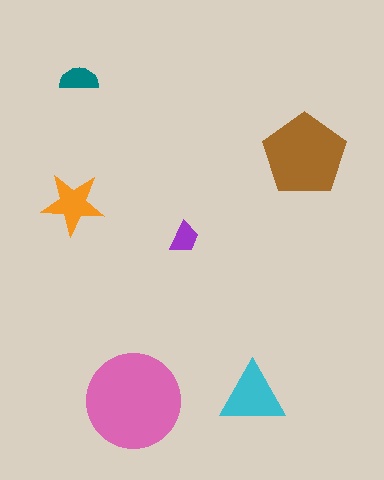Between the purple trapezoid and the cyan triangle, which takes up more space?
The cyan triangle.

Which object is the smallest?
The purple trapezoid.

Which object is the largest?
The pink circle.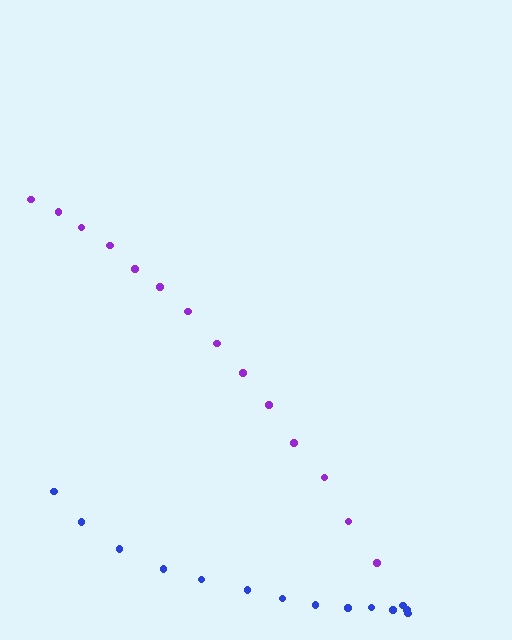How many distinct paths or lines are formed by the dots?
There are 2 distinct paths.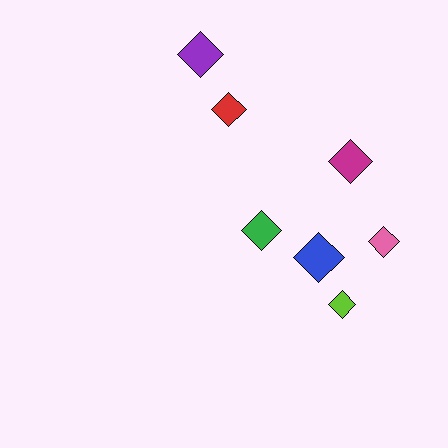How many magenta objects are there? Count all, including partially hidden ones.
There is 1 magenta object.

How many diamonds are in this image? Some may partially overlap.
There are 7 diamonds.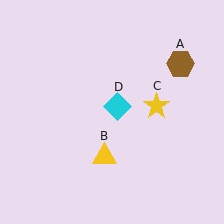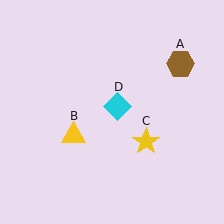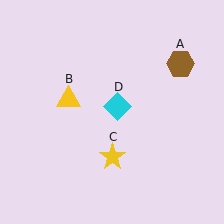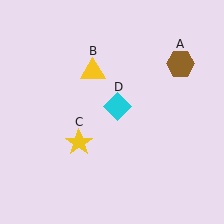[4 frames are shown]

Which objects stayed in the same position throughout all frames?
Brown hexagon (object A) and cyan diamond (object D) remained stationary.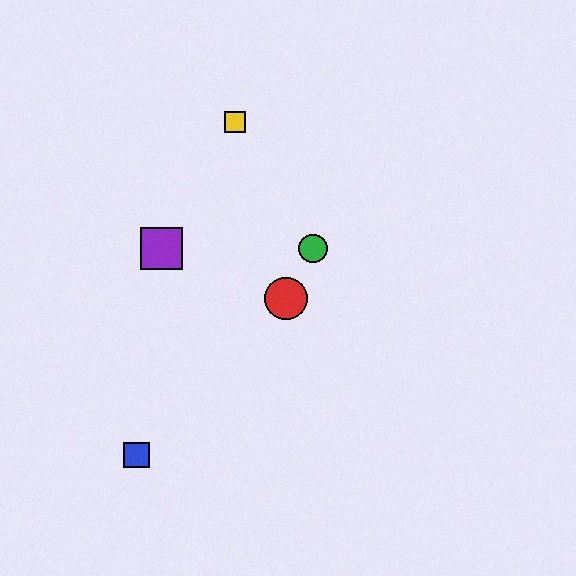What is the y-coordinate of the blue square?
The blue square is at y≈455.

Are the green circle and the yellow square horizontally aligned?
No, the green circle is at y≈249 and the yellow square is at y≈122.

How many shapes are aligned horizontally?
2 shapes (the green circle, the purple square) are aligned horizontally.